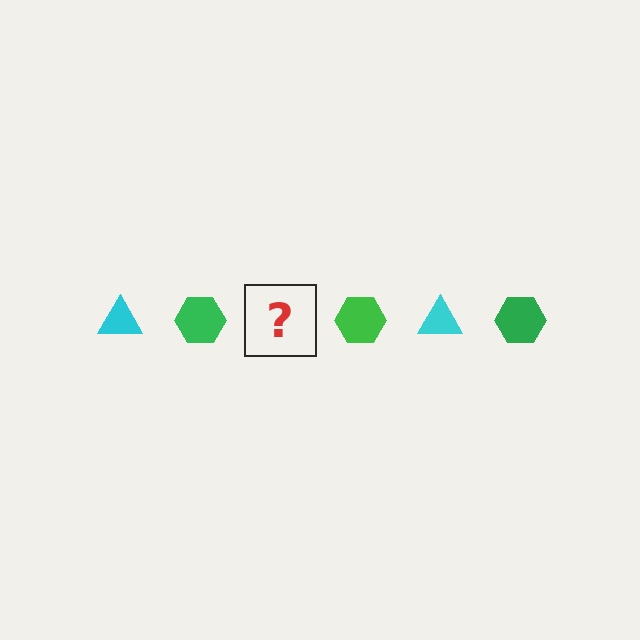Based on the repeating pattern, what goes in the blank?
The blank should be a cyan triangle.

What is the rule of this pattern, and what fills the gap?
The rule is that the pattern alternates between cyan triangle and green hexagon. The gap should be filled with a cyan triangle.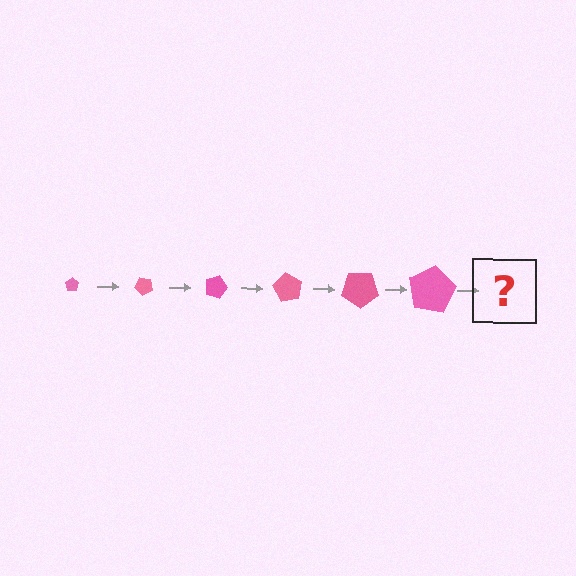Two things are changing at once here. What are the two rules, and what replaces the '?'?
The two rules are that the pentagon grows larger each step and it rotates 45 degrees each step. The '?' should be a pentagon, larger than the previous one and rotated 270 degrees from the start.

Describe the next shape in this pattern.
It should be a pentagon, larger than the previous one and rotated 270 degrees from the start.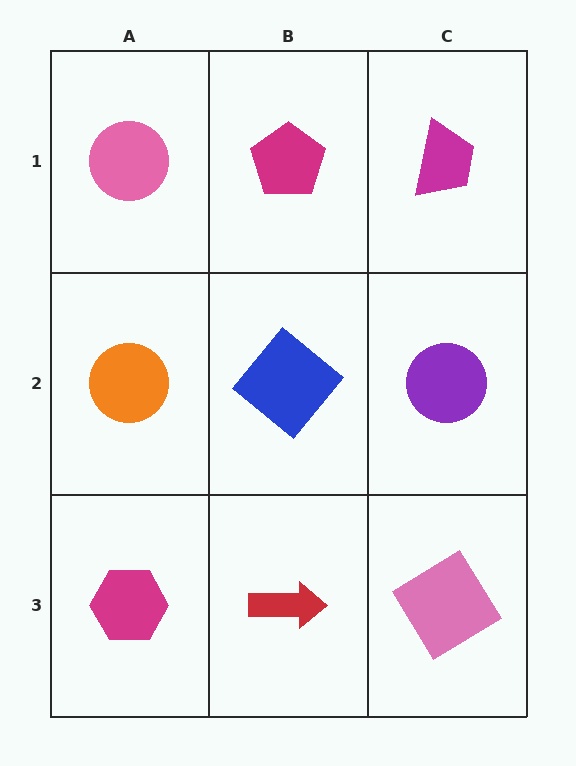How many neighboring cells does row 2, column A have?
3.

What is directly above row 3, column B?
A blue diamond.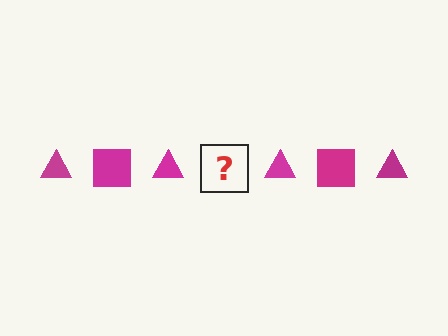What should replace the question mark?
The question mark should be replaced with a magenta square.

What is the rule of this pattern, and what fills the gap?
The rule is that the pattern cycles through triangle, square shapes in magenta. The gap should be filled with a magenta square.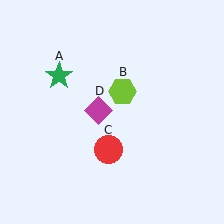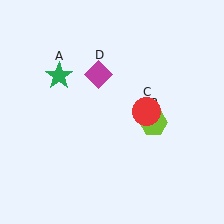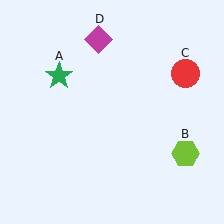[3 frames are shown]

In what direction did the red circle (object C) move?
The red circle (object C) moved up and to the right.